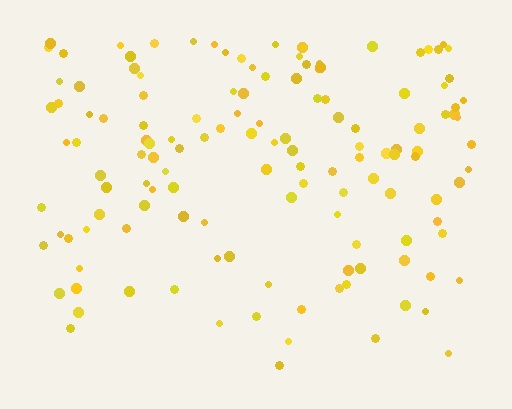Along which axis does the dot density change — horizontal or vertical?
Vertical.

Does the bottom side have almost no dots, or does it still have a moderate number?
Still a moderate number, just noticeably fewer than the top.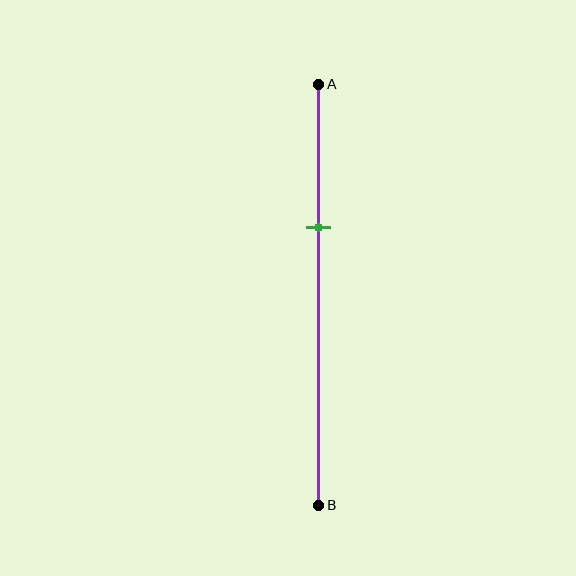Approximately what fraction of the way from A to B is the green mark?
The green mark is approximately 35% of the way from A to B.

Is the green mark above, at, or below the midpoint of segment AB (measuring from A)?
The green mark is above the midpoint of segment AB.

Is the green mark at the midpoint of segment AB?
No, the mark is at about 35% from A, not at the 50% midpoint.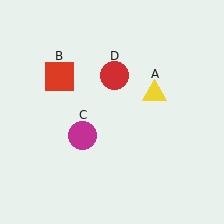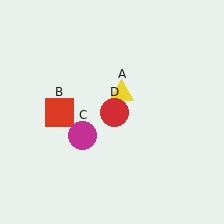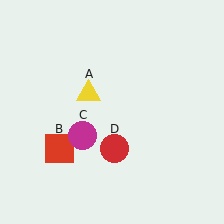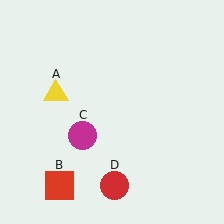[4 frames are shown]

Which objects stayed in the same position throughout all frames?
Magenta circle (object C) remained stationary.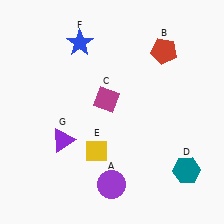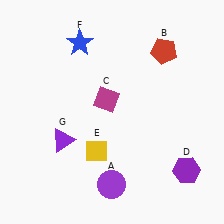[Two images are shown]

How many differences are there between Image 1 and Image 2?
There is 1 difference between the two images.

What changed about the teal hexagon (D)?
In Image 1, D is teal. In Image 2, it changed to purple.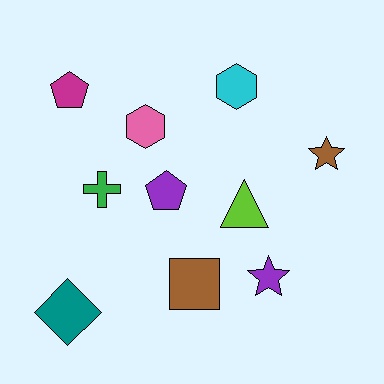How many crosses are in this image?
There is 1 cross.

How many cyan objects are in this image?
There is 1 cyan object.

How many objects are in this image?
There are 10 objects.